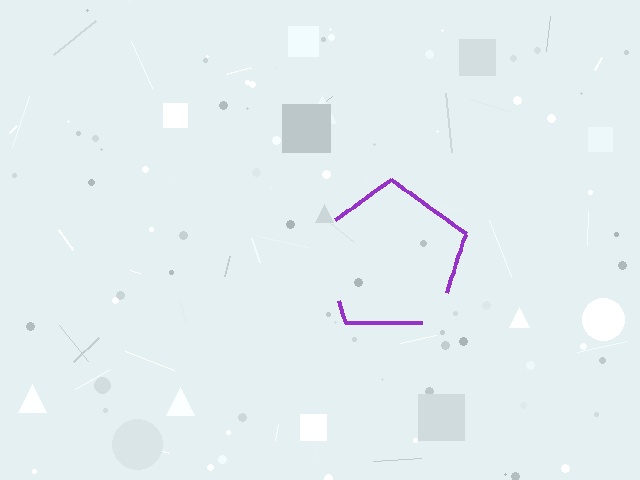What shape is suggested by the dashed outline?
The dashed outline suggests a pentagon.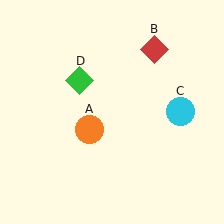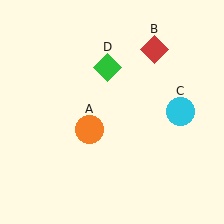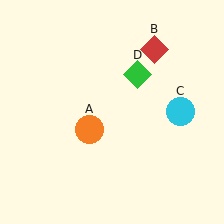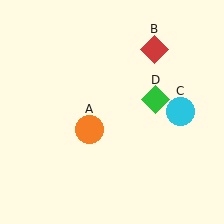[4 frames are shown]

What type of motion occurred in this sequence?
The green diamond (object D) rotated clockwise around the center of the scene.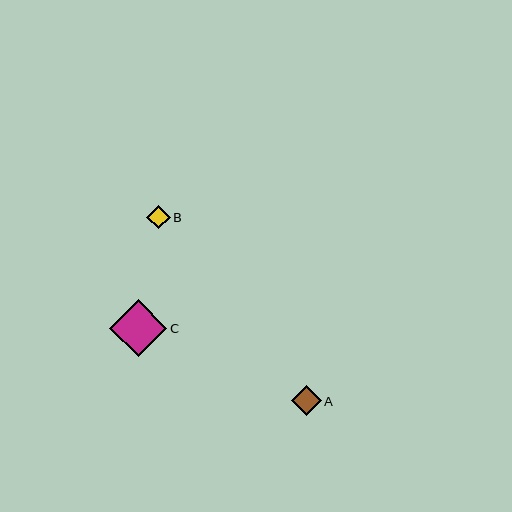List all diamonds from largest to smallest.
From largest to smallest: C, A, B.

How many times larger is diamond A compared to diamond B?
Diamond A is approximately 1.2 times the size of diamond B.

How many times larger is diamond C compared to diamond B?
Diamond C is approximately 2.4 times the size of diamond B.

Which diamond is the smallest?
Diamond B is the smallest with a size of approximately 23 pixels.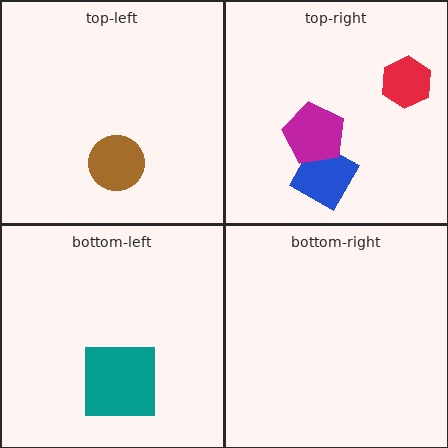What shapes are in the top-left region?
The brown circle.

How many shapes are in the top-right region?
3.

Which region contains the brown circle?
The top-left region.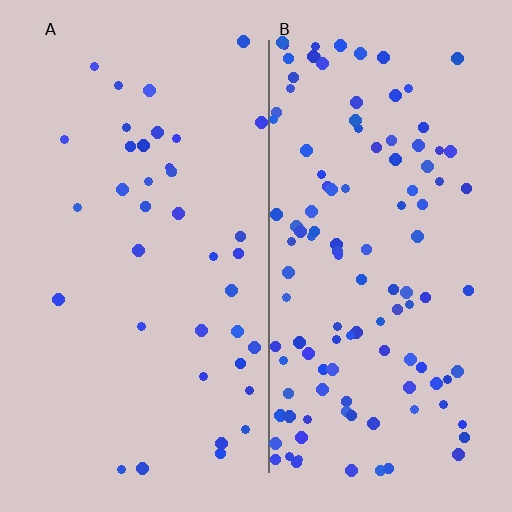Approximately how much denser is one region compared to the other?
Approximately 3.1× — region B over region A.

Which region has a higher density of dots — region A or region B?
B (the right).